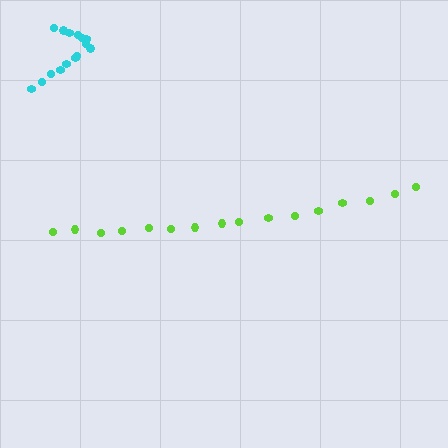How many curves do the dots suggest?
There are 2 distinct paths.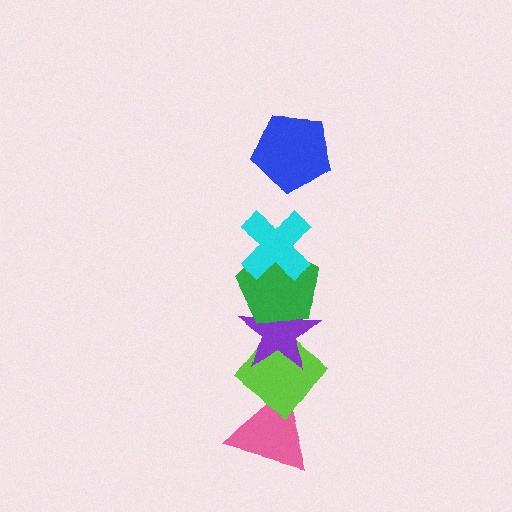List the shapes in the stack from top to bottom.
From top to bottom: the blue pentagon, the cyan cross, the green pentagon, the purple star, the lime diamond, the pink triangle.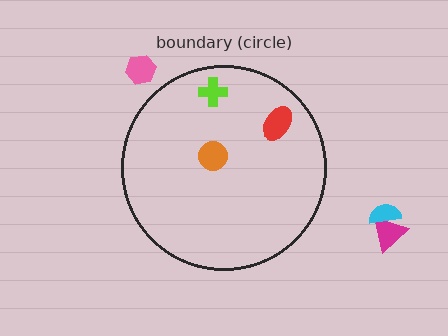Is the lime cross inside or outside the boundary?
Inside.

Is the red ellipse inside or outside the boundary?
Inside.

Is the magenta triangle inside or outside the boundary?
Outside.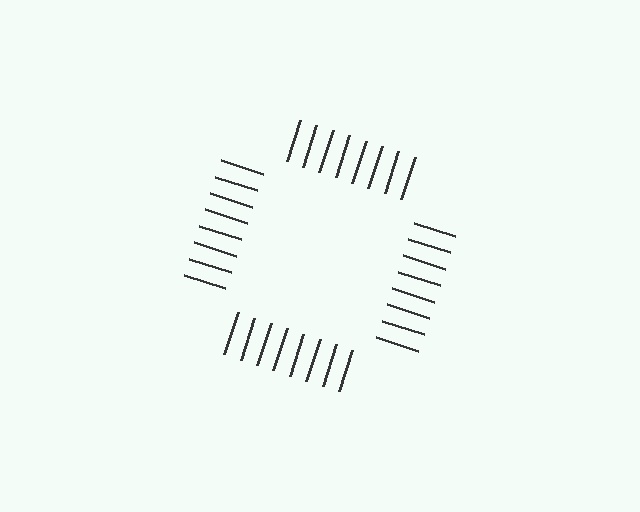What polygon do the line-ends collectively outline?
An illusory square — the line segments terminate on its edges but no continuous stroke is drawn.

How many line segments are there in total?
32 — 8 along each of the 4 edges.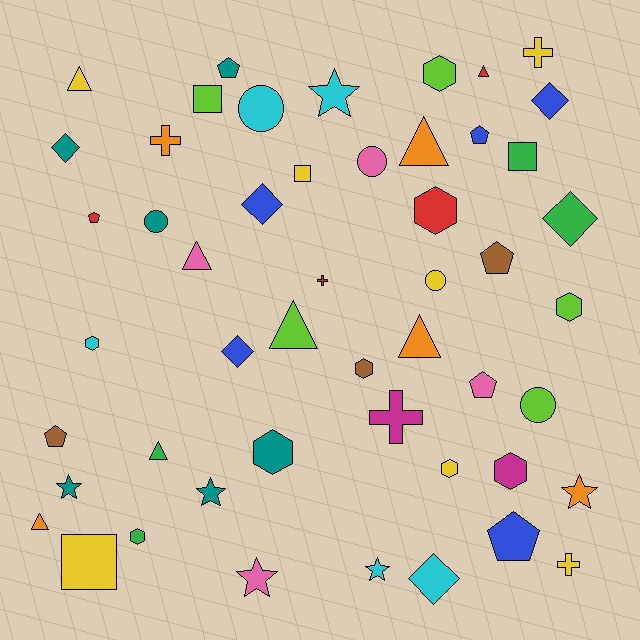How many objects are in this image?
There are 50 objects.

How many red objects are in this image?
There are 4 red objects.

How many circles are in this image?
There are 5 circles.